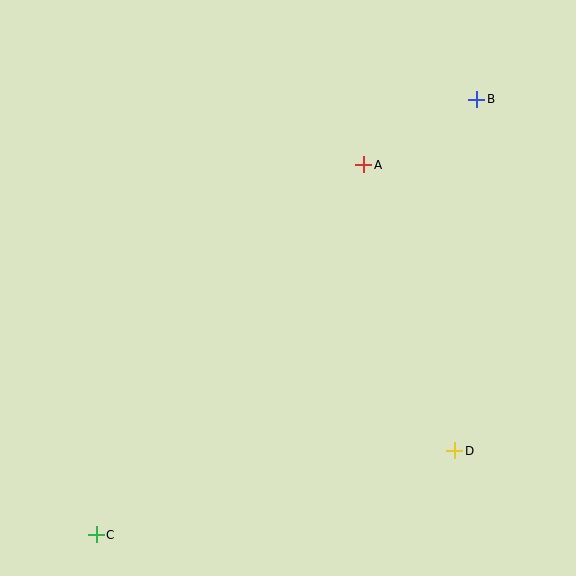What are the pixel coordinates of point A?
Point A is at (364, 165).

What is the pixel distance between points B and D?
The distance between B and D is 352 pixels.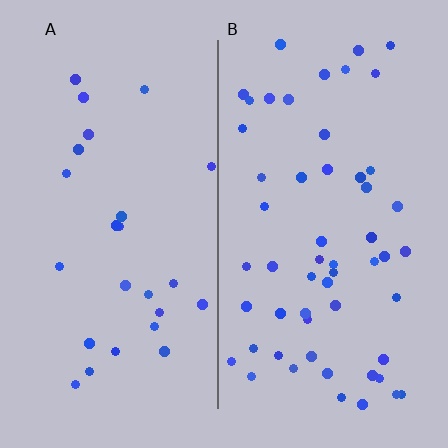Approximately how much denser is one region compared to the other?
Approximately 2.2× — region B over region A.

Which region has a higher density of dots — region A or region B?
B (the right).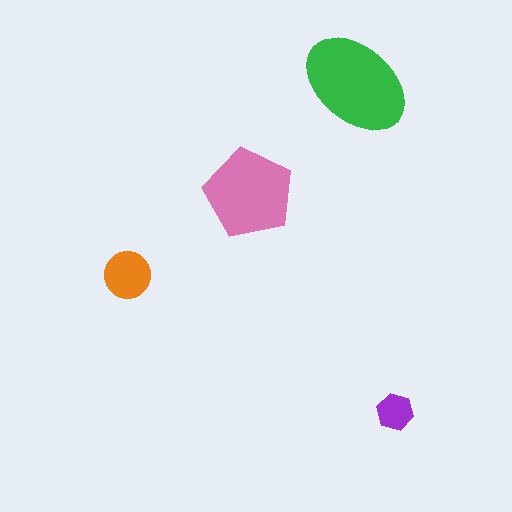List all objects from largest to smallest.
The green ellipse, the pink pentagon, the orange circle, the purple hexagon.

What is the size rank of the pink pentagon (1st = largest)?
2nd.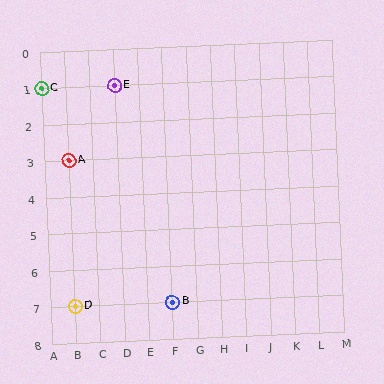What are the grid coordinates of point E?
Point E is at grid coordinates (D, 1).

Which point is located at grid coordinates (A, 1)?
Point C is at (A, 1).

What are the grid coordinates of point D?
Point D is at grid coordinates (B, 7).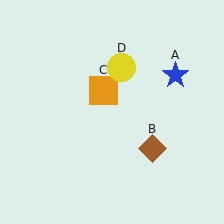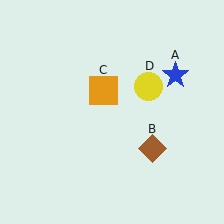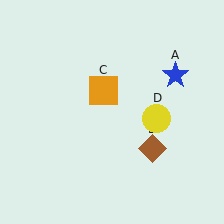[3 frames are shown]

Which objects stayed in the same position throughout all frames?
Blue star (object A) and brown diamond (object B) and orange square (object C) remained stationary.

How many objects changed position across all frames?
1 object changed position: yellow circle (object D).